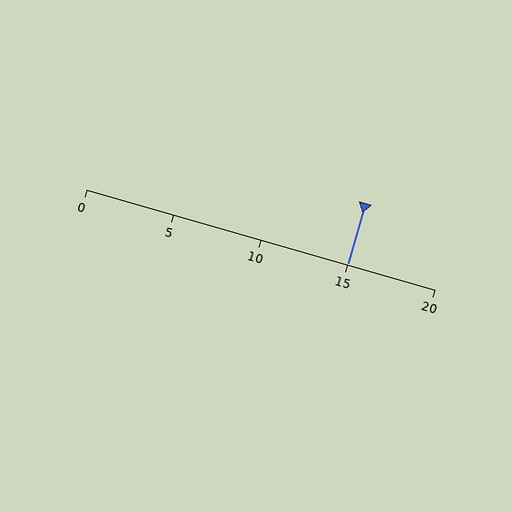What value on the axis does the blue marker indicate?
The marker indicates approximately 15.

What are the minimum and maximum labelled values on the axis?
The axis runs from 0 to 20.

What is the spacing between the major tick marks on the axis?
The major ticks are spaced 5 apart.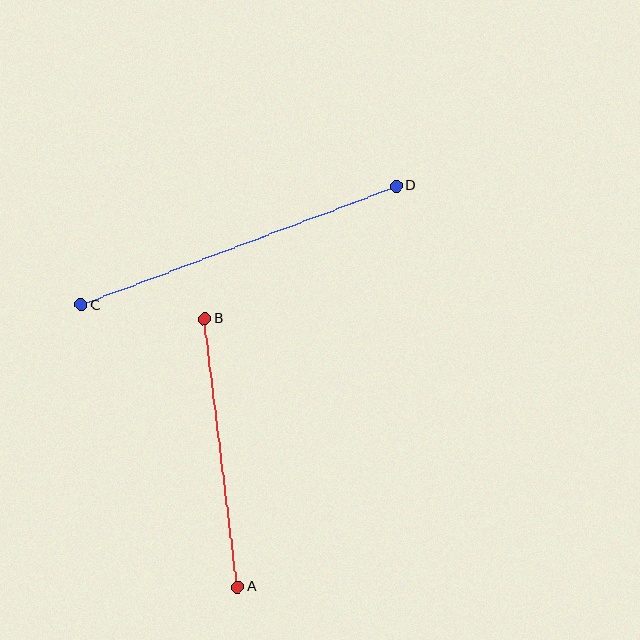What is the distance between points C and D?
The distance is approximately 337 pixels.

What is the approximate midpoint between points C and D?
The midpoint is at approximately (239, 246) pixels.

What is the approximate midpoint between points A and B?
The midpoint is at approximately (221, 453) pixels.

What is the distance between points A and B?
The distance is approximately 270 pixels.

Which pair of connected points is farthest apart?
Points C and D are farthest apart.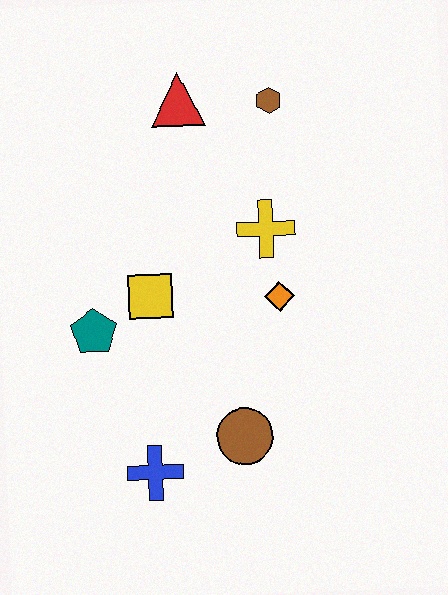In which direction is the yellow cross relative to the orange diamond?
The yellow cross is above the orange diamond.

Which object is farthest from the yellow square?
The brown hexagon is farthest from the yellow square.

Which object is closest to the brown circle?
The blue cross is closest to the brown circle.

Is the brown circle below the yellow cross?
Yes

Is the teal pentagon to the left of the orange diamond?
Yes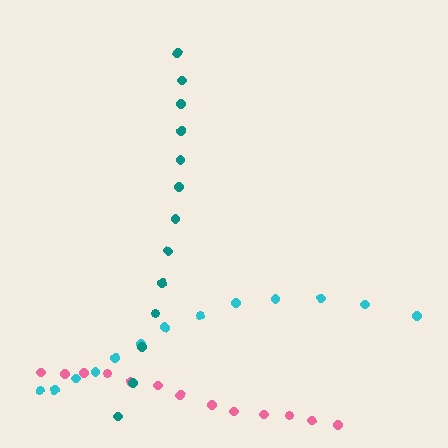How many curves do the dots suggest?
There are 3 distinct paths.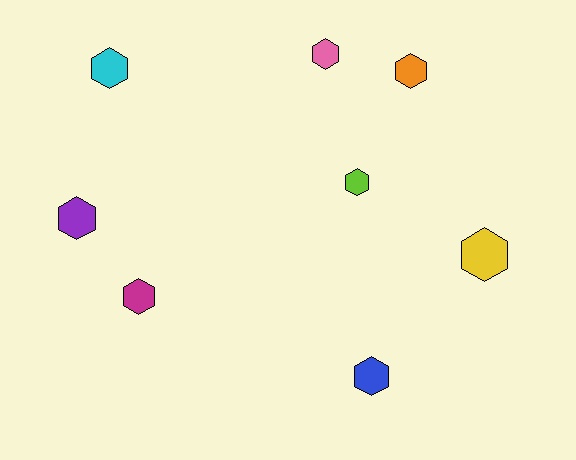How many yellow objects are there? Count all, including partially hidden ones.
There is 1 yellow object.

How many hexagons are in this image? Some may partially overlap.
There are 8 hexagons.